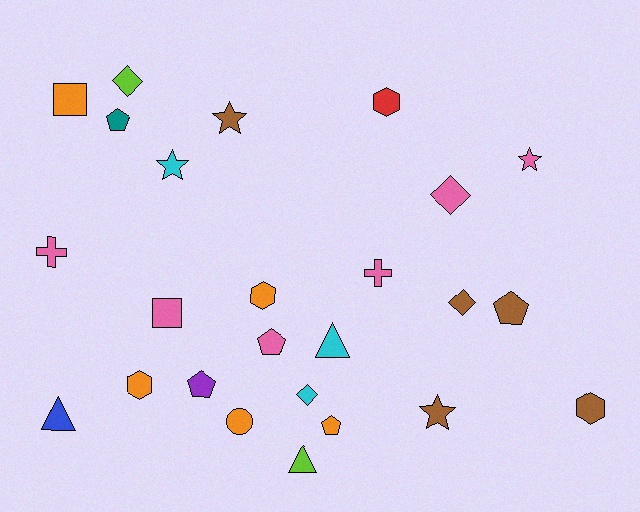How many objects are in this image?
There are 25 objects.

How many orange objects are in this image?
There are 5 orange objects.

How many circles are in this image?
There is 1 circle.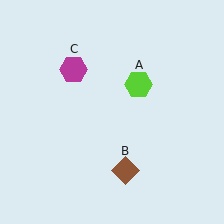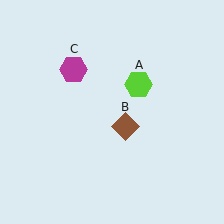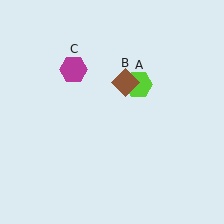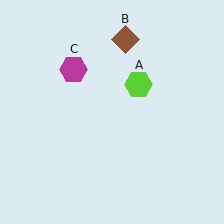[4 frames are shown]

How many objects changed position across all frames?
1 object changed position: brown diamond (object B).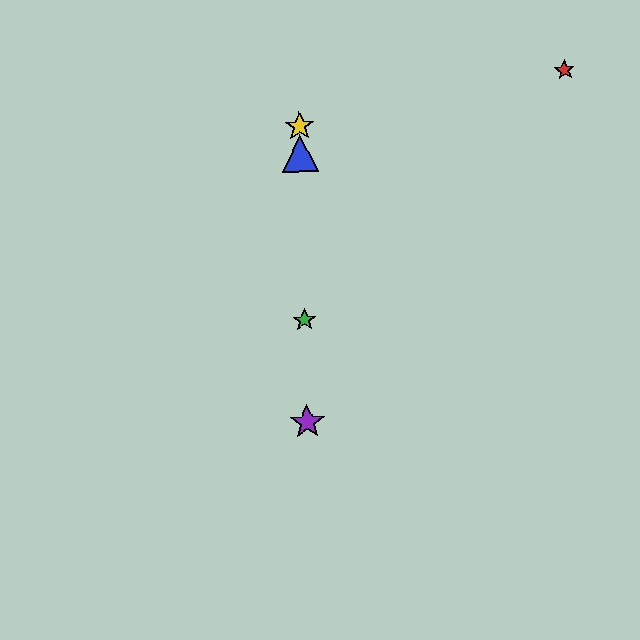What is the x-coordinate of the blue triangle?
The blue triangle is at x≈300.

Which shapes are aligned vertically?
The blue triangle, the green star, the yellow star, the purple star are aligned vertically.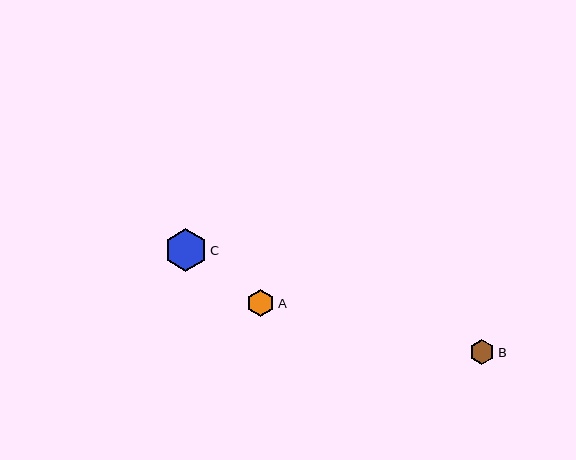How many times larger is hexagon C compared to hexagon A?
Hexagon C is approximately 1.5 times the size of hexagon A.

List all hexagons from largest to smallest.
From largest to smallest: C, A, B.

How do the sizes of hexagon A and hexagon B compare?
Hexagon A and hexagon B are approximately the same size.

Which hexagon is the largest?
Hexagon C is the largest with a size of approximately 43 pixels.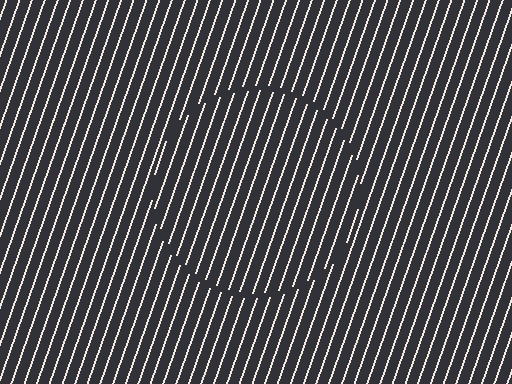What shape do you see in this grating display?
An illusory circle. The interior of the shape contains the same grating, shifted by half a period — the contour is defined by the phase discontinuity where line-ends from the inner and outer gratings abut.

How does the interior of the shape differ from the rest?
The interior of the shape contains the same grating, shifted by half a period — the contour is defined by the phase discontinuity where line-ends from the inner and outer gratings abut.